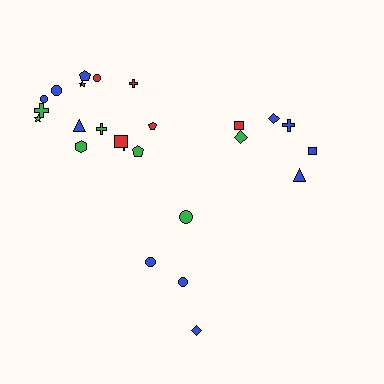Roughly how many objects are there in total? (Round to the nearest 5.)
Roughly 25 objects in total.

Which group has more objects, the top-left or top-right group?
The top-left group.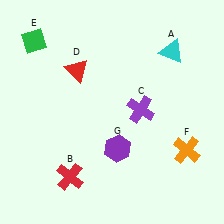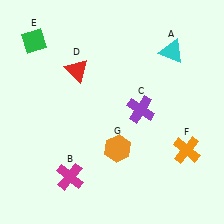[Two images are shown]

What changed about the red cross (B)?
In Image 1, B is red. In Image 2, it changed to magenta.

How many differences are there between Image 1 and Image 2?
There are 2 differences between the two images.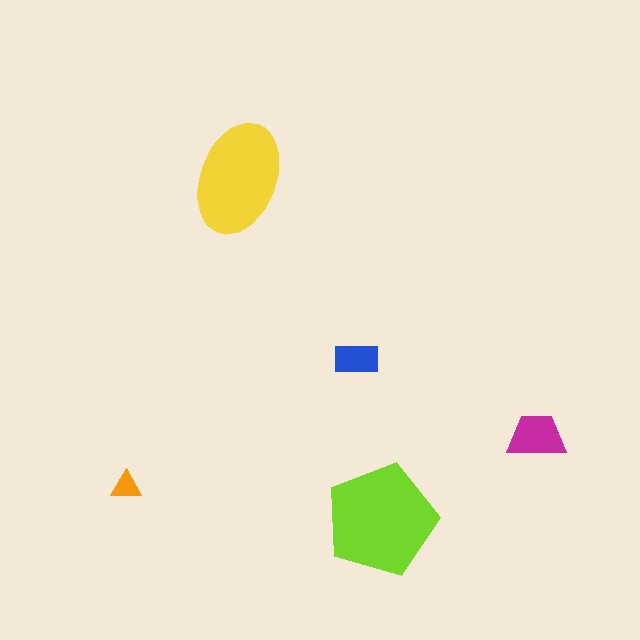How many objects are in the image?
There are 5 objects in the image.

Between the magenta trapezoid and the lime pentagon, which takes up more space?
The lime pentagon.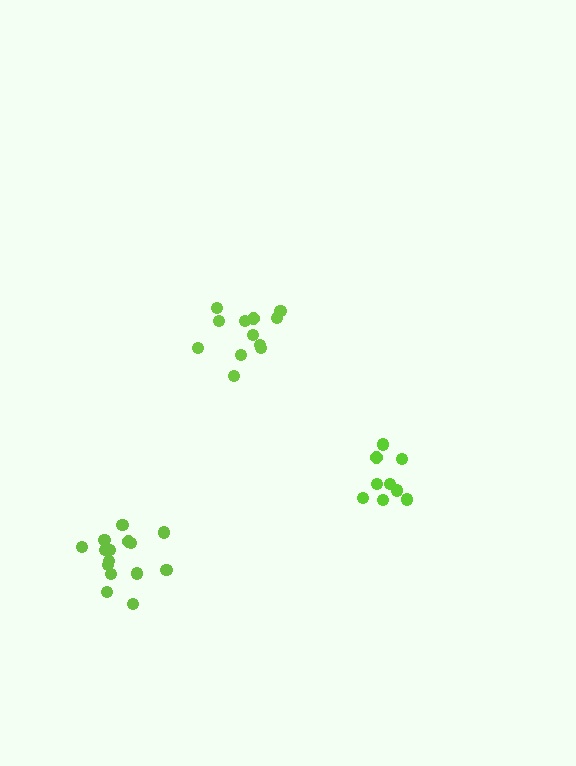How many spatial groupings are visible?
There are 3 spatial groupings.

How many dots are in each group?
Group 1: 9 dots, Group 2: 12 dots, Group 3: 15 dots (36 total).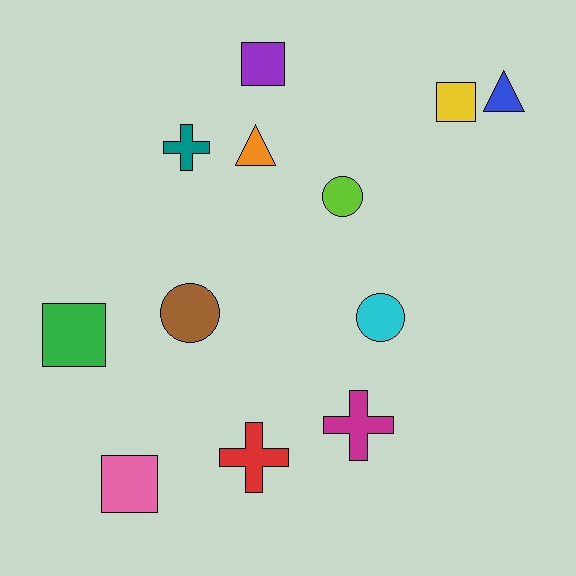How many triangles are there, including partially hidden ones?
There are 2 triangles.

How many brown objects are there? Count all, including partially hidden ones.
There is 1 brown object.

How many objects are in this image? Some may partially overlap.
There are 12 objects.